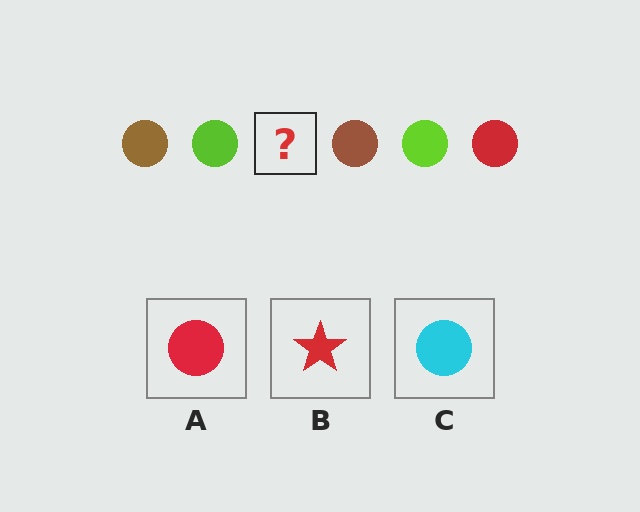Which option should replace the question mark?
Option A.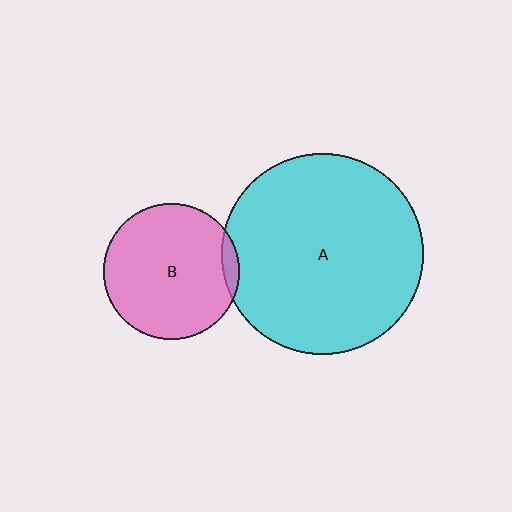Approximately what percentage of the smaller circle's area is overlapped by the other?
Approximately 5%.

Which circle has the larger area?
Circle A (cyan).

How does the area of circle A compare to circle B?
Approximately 2.2 times.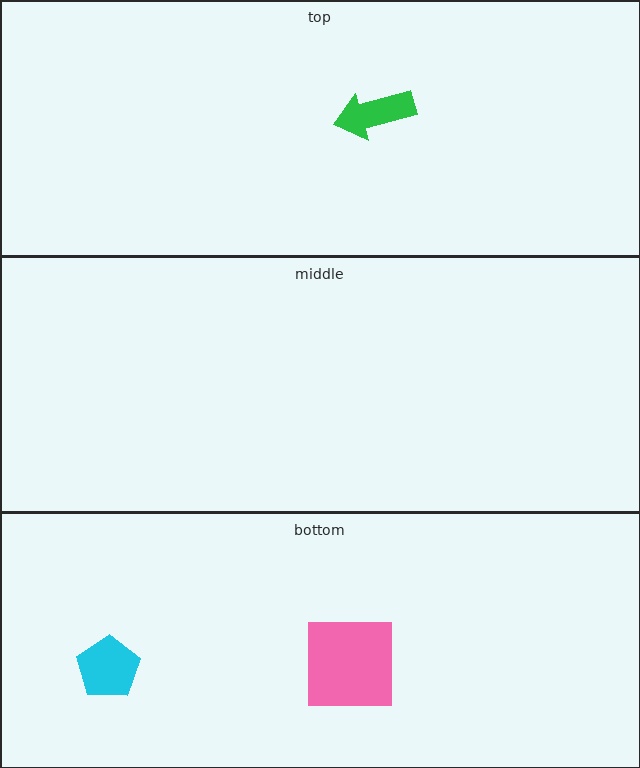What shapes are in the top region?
The green arrow.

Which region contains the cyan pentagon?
The bottom region.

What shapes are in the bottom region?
The pink square, the cyan pentagon.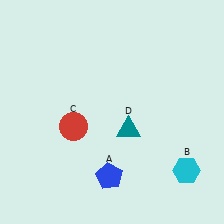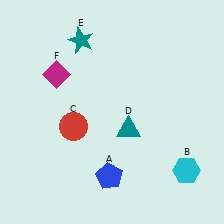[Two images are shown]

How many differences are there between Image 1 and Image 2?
There are 2 differences between the two images.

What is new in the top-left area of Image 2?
A teal star (E) was added in the top-left area of Image 2.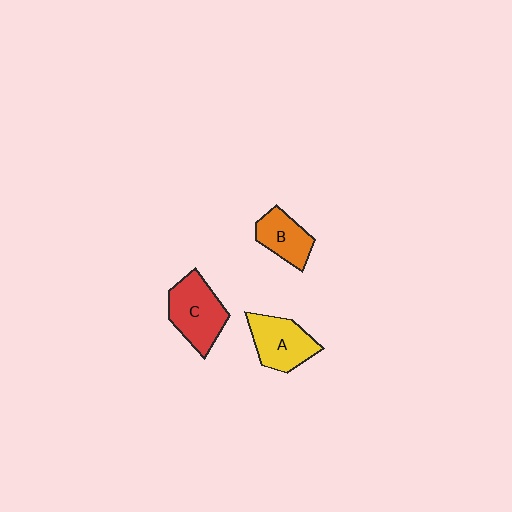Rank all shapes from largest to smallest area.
From largest to smallest: C (red), A (yellow), B (orange).